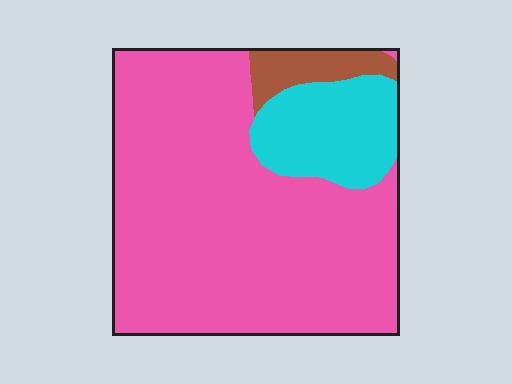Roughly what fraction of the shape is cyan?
Cyan takes up about one sixth (1/6) of the shape.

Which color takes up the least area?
Brown, at roughly 5%.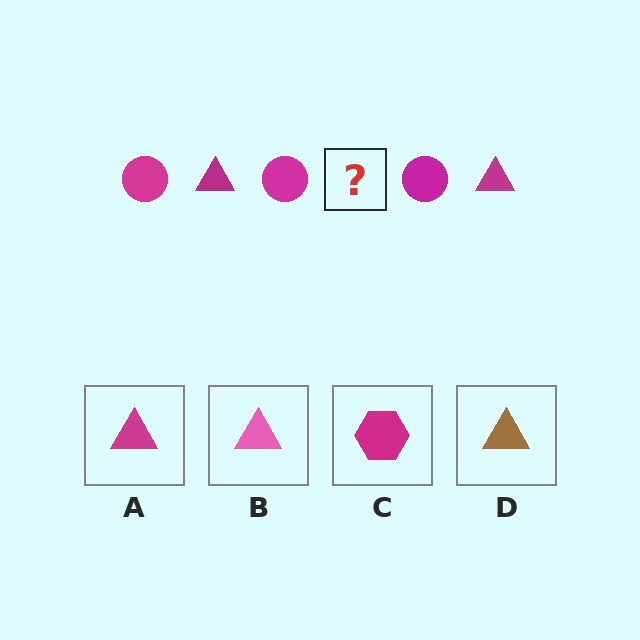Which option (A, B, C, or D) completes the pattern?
A.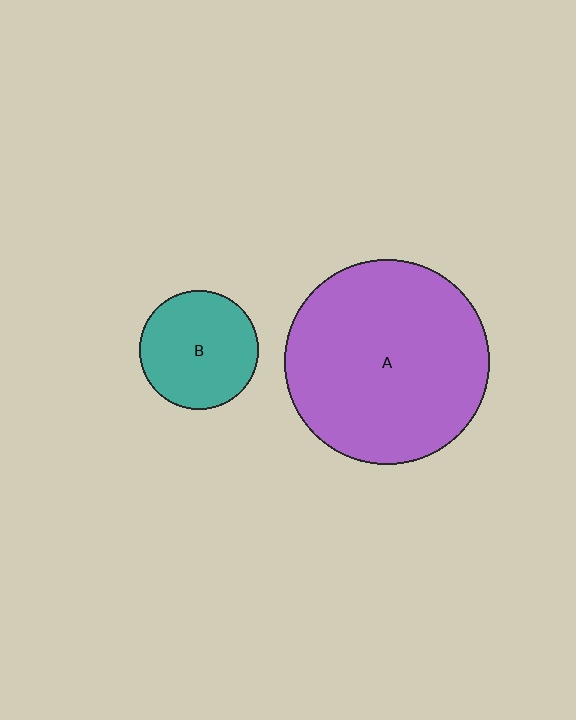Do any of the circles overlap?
No, none of the circles overlap.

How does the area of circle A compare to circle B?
Approximately 3.0 times.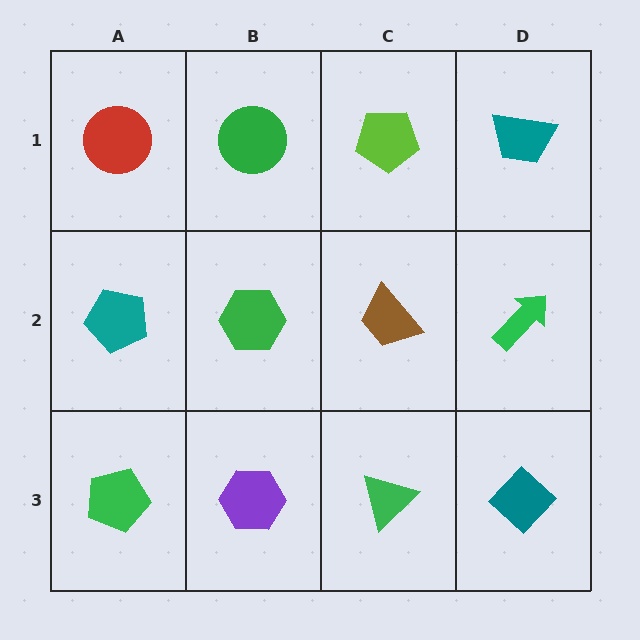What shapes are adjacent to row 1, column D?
A green arrow (row 2, column D), a lime pentagon (row 1, column C).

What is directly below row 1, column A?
A teal pentagon.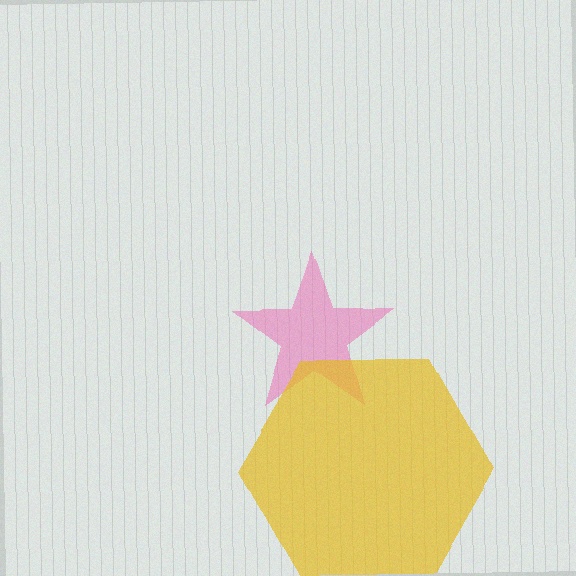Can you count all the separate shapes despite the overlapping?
Yes, there are 2 separate shapes.